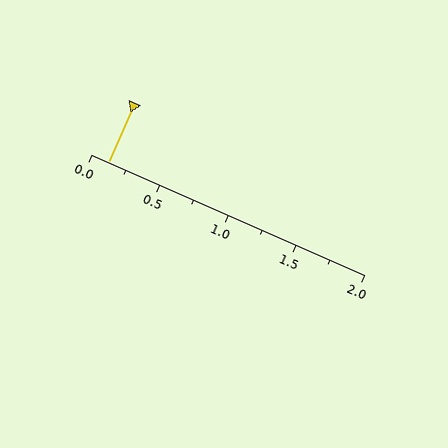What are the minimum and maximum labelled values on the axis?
The axis runs from 0.0 to 2.0.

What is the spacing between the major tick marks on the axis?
The major ticks are spaced 0.5 apart.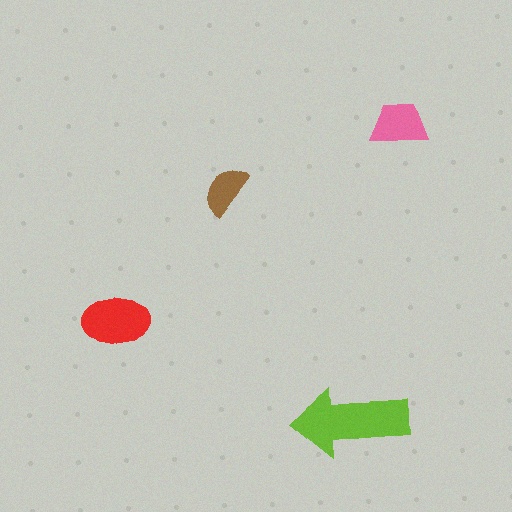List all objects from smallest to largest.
The brown semicircle, the pink trapezoid, the red ellipse, the lime arrow.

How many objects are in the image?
There are 4 objects in the image.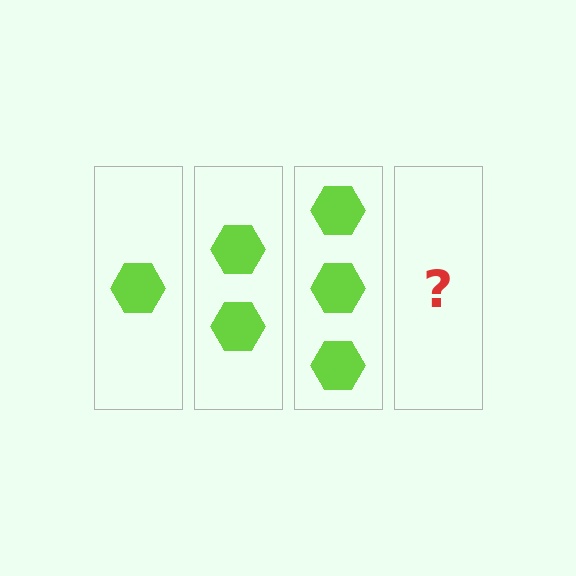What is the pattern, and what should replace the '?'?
The pattern is that each step adds one more hexagon. The '?' should be 4 hexagons.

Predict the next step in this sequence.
The next step is 4 hexagons.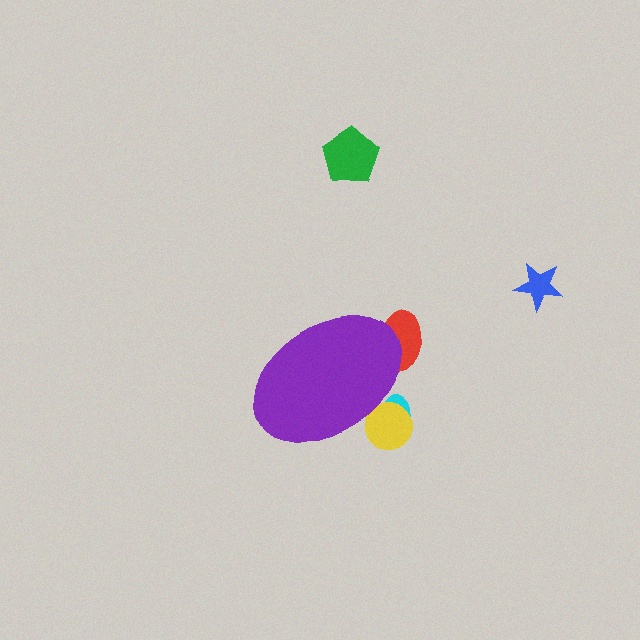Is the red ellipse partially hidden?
Yes, the red ellipse is partially hidden behind the purple ellipse.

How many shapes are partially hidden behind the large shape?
3 shapes are partially hidden.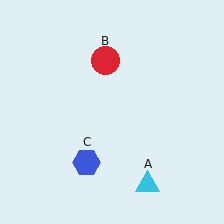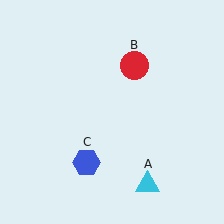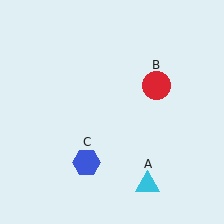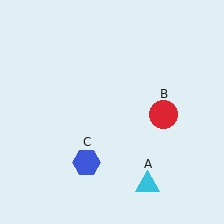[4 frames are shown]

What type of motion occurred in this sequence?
The red circle (object B) rotated clockwise around the center of the scene.